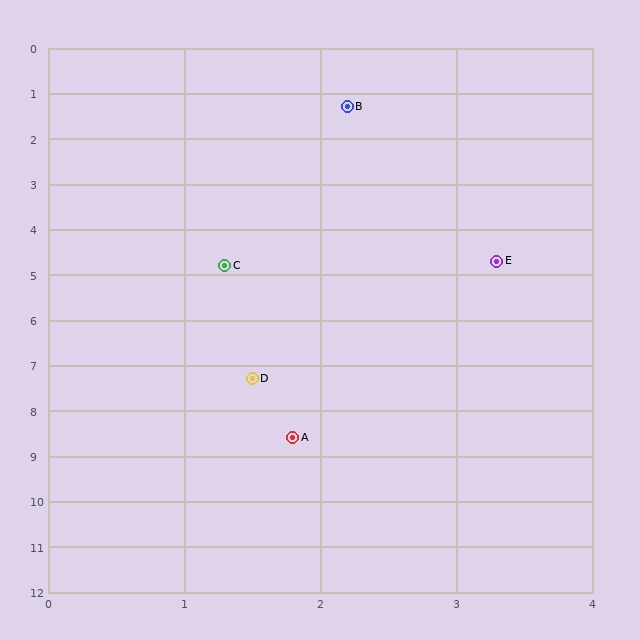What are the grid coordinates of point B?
Point B is at approximately (2.2, 1.3).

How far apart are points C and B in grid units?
Points C and B are about 3.6 grid units apart.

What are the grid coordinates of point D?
Point D is at approximately (1.5, 7.3).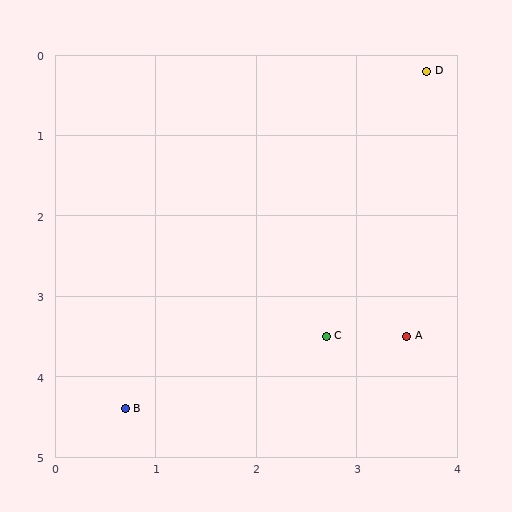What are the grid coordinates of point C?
Point C is at approximately (2.7, 3.5).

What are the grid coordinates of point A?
Point A is at approximately (3.5, 3.5).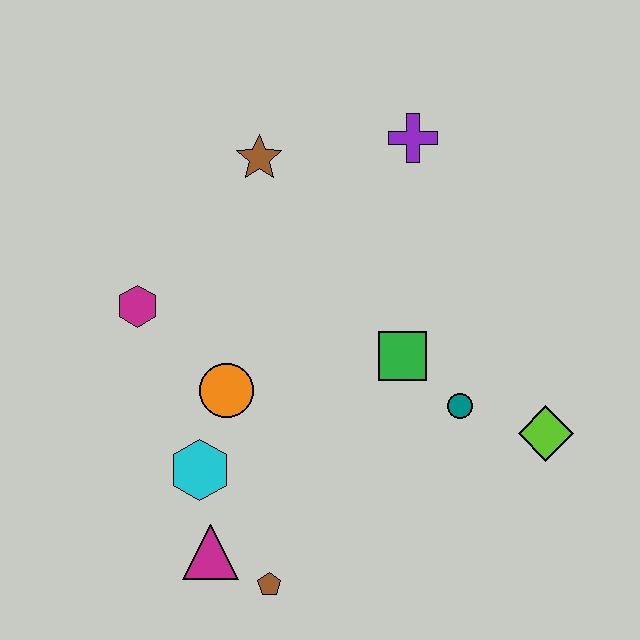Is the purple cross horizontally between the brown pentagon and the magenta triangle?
No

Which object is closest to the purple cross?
The brown star is closest to the purple cross.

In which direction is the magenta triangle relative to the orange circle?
The magenta triangle is below the orange circle.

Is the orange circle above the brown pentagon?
Yes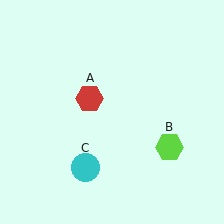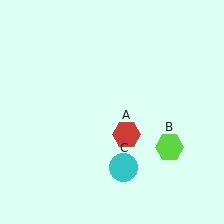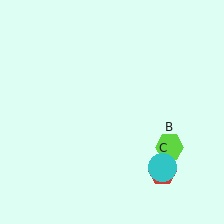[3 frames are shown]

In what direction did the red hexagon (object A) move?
The red hexagon (object A) moved down and to the right.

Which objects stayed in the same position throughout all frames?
Lime hexagon (object B) remained stationary.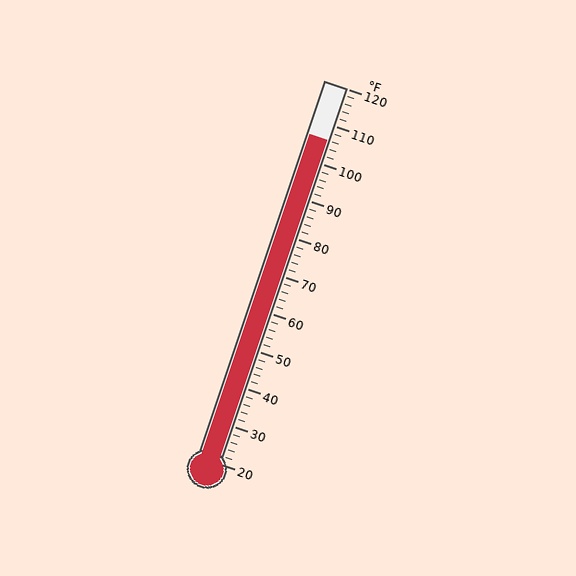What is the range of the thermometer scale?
The thermometer scale ranges from 20°F to 120°F.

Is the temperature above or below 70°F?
The temperature is above 70°F.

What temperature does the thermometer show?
The thermometer shows approximately 106°F.